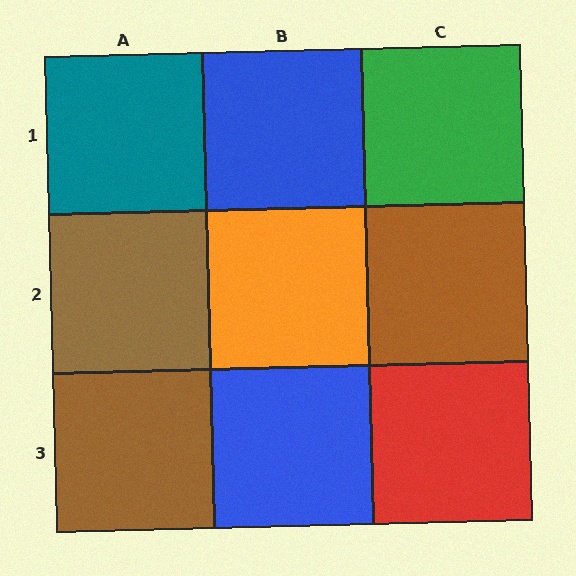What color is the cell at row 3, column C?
Red.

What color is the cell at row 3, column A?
Brown.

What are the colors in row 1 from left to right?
Teal, blue, green.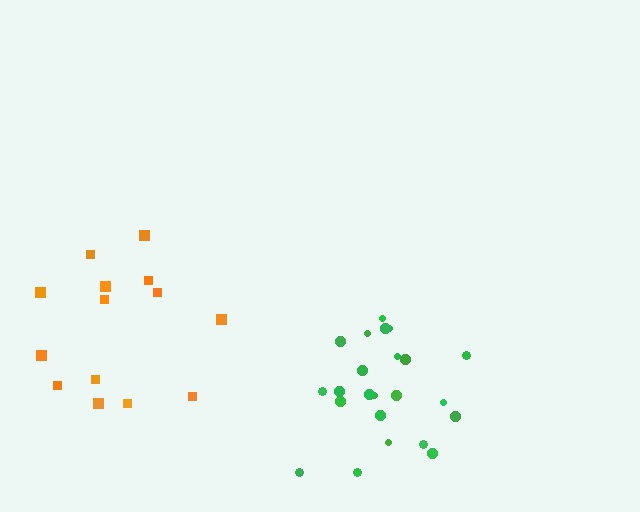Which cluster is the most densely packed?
Green.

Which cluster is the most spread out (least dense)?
Orange.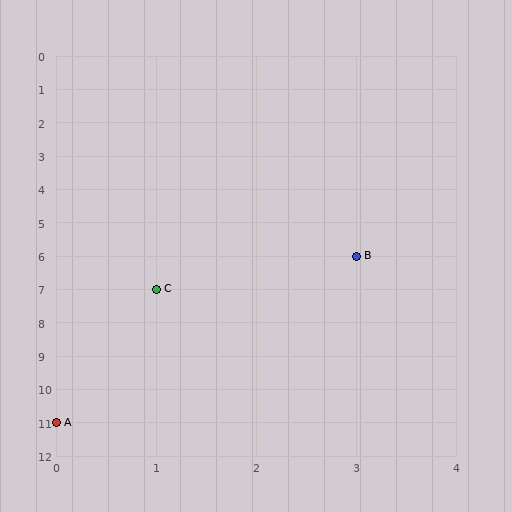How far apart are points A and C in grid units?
Points A and C are 1 column and 4 rows apart (about 4.1 grid units diagonally).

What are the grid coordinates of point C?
Point C is at grid coordinates (1, 7).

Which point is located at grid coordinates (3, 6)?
Point B is at (3, 6).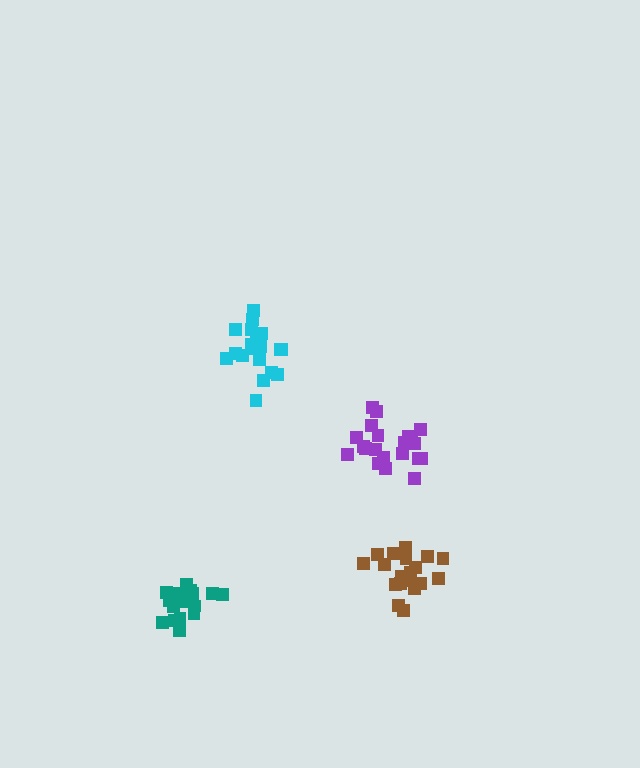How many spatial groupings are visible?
There are 4 spatial groupings.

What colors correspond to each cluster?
The clusters are colored: teal, purple, brown, cyan.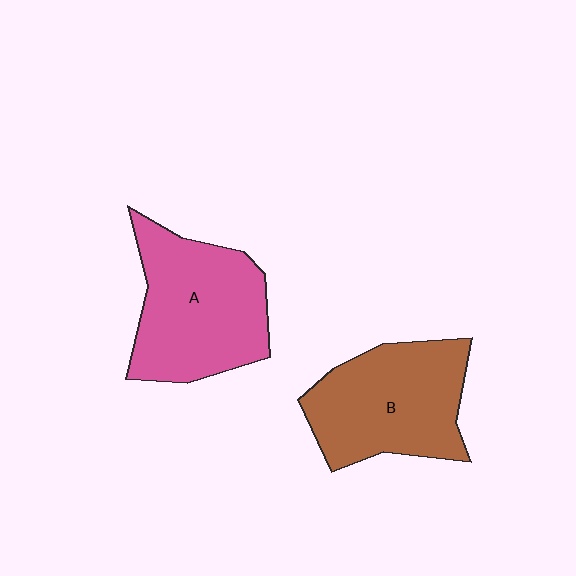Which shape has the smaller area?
Shape B (brown).